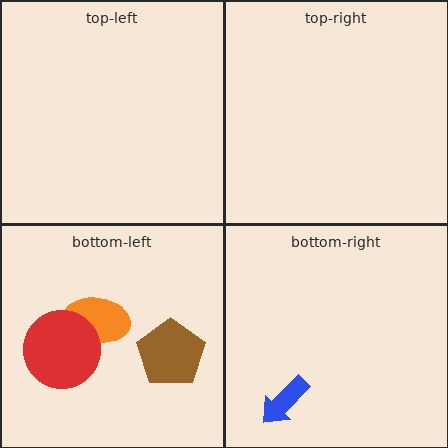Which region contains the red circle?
The bottom-left region.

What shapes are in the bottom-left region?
The brown pentagon, the orange ellipse, the red circle.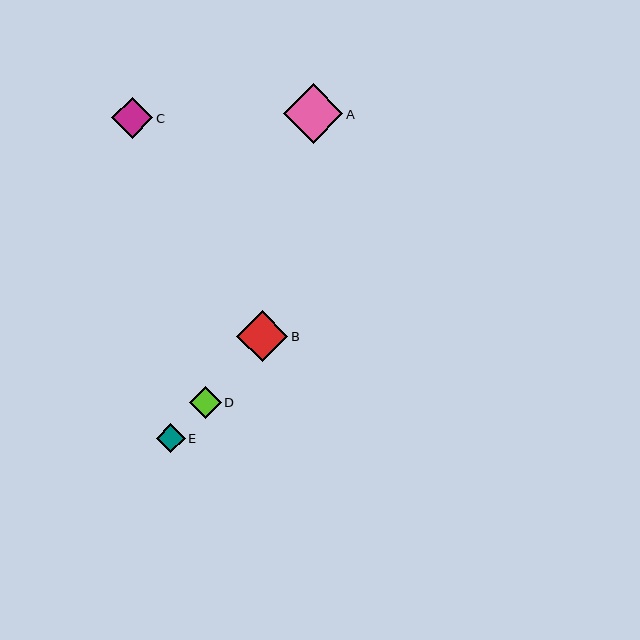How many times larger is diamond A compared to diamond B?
Diamond A is approximately 1.2 times the size of diamond B.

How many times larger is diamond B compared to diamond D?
Diamond B is approximately 1.6 times the size of diamond D.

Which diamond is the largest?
Diamond A is the largest with a size of approximately 59 pixels.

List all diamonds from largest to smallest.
From largest to smallest: A, B, C, D, E.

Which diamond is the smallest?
Diamond E is the smallest with a size of approximately 29 pixels.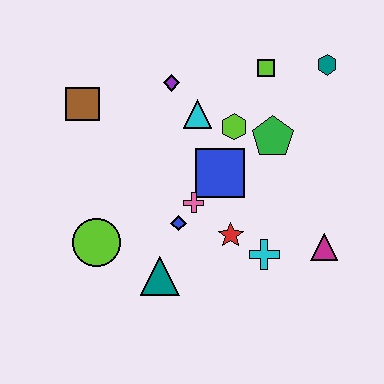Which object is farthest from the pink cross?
The teal hexagon is farthest from the pink cross.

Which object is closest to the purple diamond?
The cyan triangle is closest to the purple diamond.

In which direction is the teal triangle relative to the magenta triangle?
The teal triangle is to the left of the magenta triangle.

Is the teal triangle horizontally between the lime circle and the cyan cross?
Yes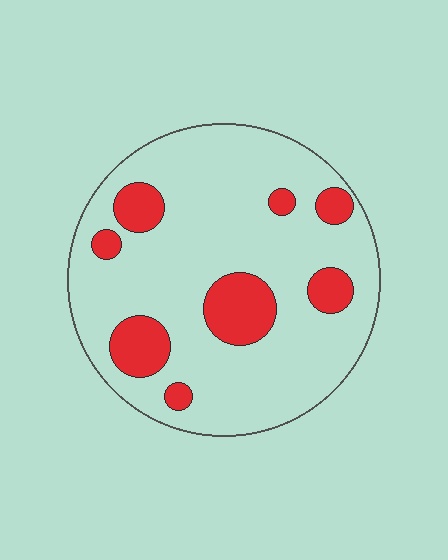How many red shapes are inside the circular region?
8.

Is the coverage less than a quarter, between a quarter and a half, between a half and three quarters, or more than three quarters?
Less than a quarter.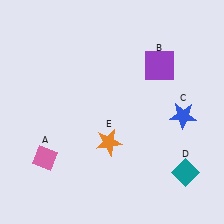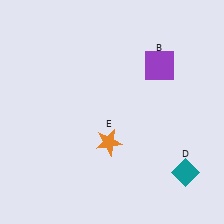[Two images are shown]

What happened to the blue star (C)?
The blue star (C) was removed in Image 2. It was in the bottom-right area of Image 1.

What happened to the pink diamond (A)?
The pink diamond (A) was removed in Image 2. It was in the bottom-left area of Image 1.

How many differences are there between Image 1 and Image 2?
There are 2 differences between the two images.